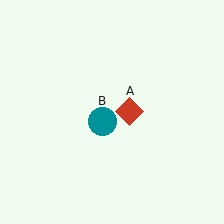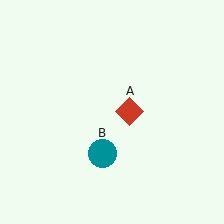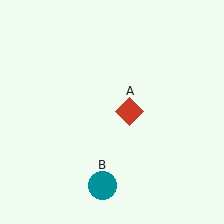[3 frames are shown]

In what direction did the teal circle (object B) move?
The teal circle (object B) moved down.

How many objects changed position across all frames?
1 object changed position: teal circle (object B).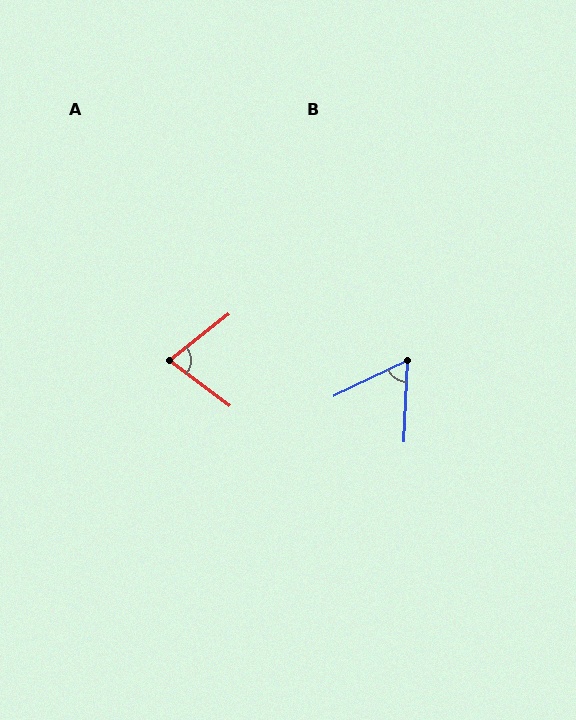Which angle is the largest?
A, at approximately 75 degrees.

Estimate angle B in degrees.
Approximately 62 degrees.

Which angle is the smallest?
B, at approximately 62 degrees.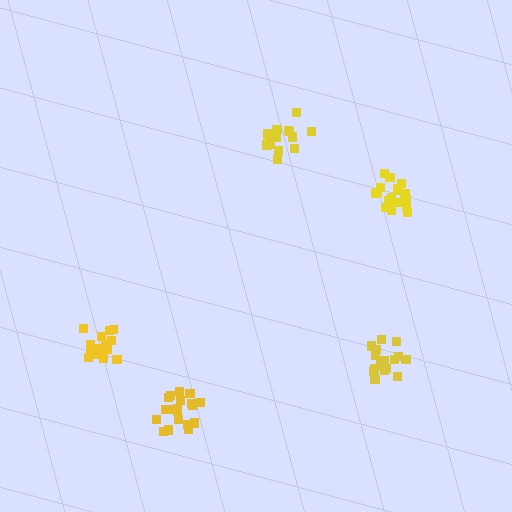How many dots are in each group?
Group 1: 19 dots, Group 2: 15 dots, Group 3: 20 dots, Group 4: 16 dots, Group 5: 21 dots (91 total).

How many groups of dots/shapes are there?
There are 5 groups.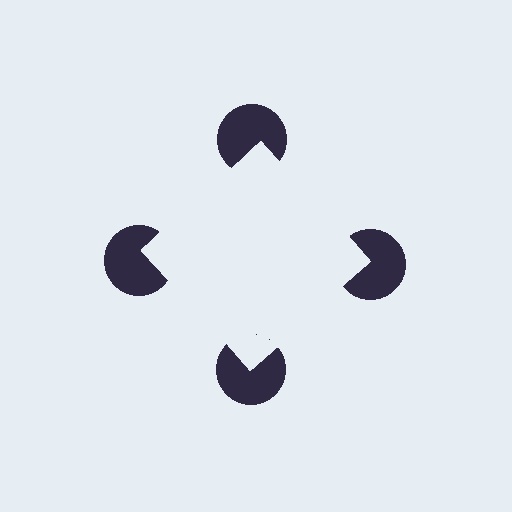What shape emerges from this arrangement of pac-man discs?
An illusory square — its edges are inferred from the aligned wedge cuts in the pac-man discs, not physically drawn.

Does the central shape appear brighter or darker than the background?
It typically appears slightly brighter than the background, even though no actual brightness change is drawn.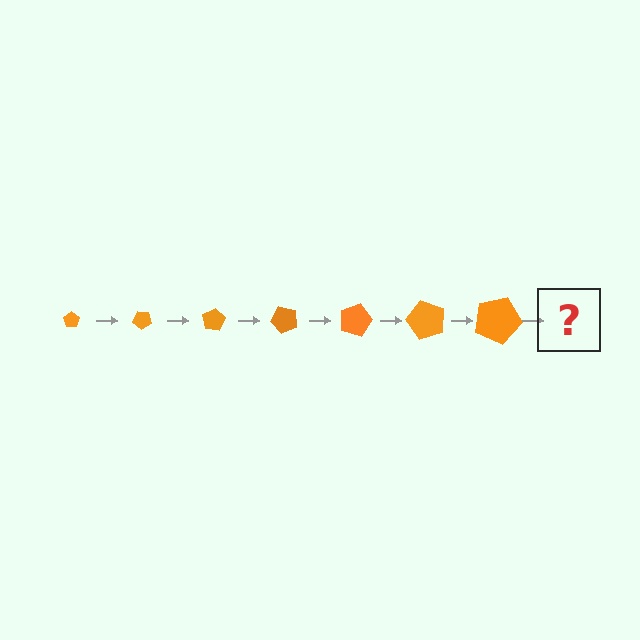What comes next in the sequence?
The next element should be a pentagon, larger than the previous one and rotated 280 degrees from the start.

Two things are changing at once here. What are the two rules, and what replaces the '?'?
The two rules are that the pentagon grows larger each step and it rotates 40 degrees each step. The '?' should be a pentagon, larger than the previous one and rotated 280 degrees from the start.